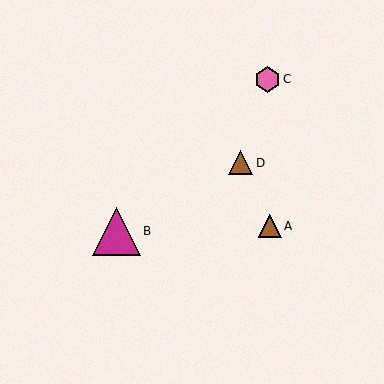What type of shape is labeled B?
Shape B is a magenta triangle.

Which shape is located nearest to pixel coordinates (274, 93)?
The pink hexagon (labeled C) at (268, 80) is nearest to that location.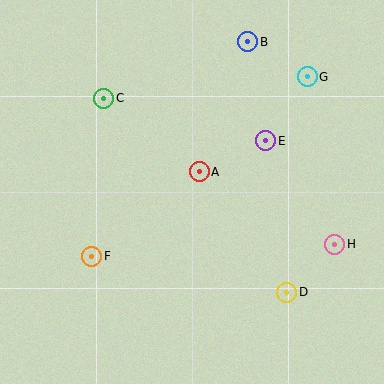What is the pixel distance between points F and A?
The distance between F and A is 137 pixels.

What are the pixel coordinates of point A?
Point A is at (199, 172).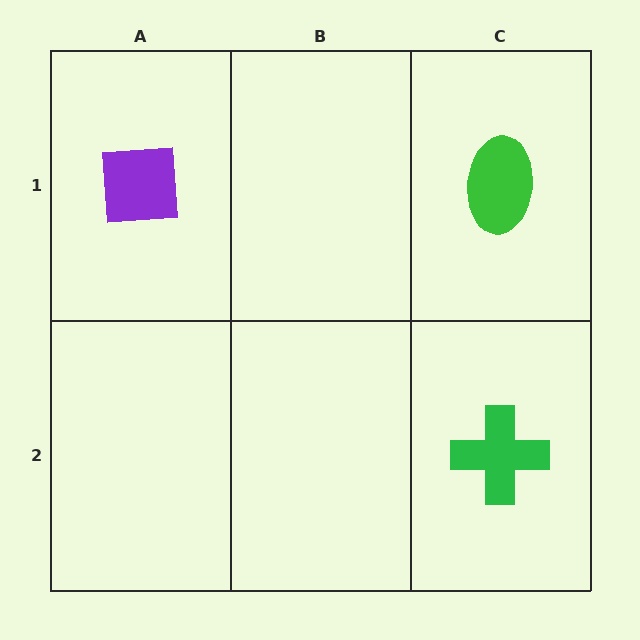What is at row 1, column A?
A purple square.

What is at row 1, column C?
A green ellipse.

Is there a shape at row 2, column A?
No, that cell is empty.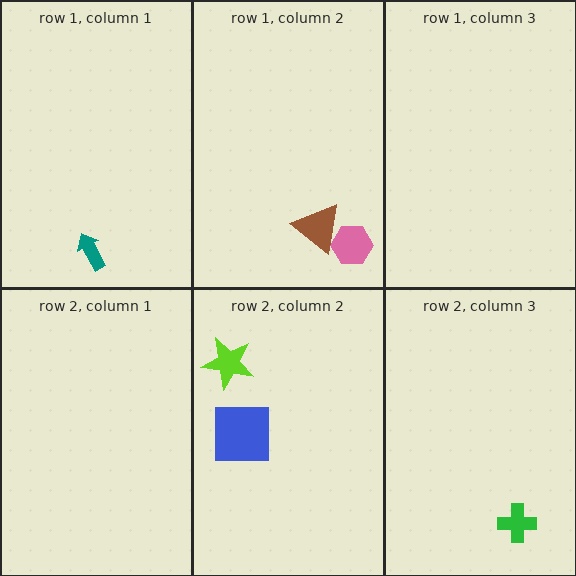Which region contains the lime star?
The row 2, column 2 region.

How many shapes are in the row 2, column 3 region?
1.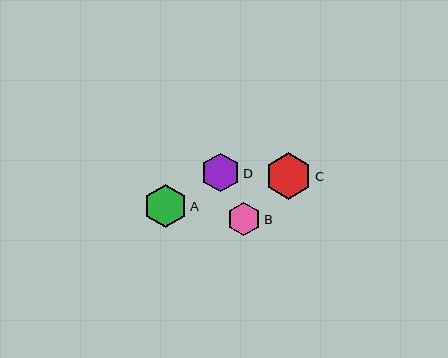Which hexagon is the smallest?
Hexagon B is the smallest with a size of approximately 34 pixels.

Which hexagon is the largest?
Hexagon C is the largest with a size of approximately 47 pixels.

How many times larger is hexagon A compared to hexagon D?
Hexagon A is approximately 1.1 times the size of hexagon D.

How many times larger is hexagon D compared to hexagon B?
Hexagon D is approximately 1.1 times the size of hexagon B.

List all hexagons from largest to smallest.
From largest to smallest: C, A, D, B.